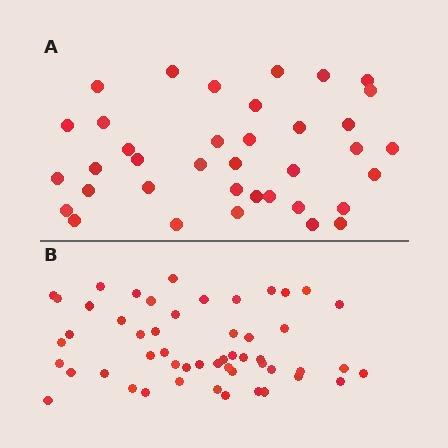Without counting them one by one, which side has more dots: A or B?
Region B (the bottom region) has more dots.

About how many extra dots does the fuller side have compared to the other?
Region B has approximately 15 more dots than region A.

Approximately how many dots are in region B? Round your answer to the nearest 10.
About 50 dots. (The exact count is 52, which rounds to 50.)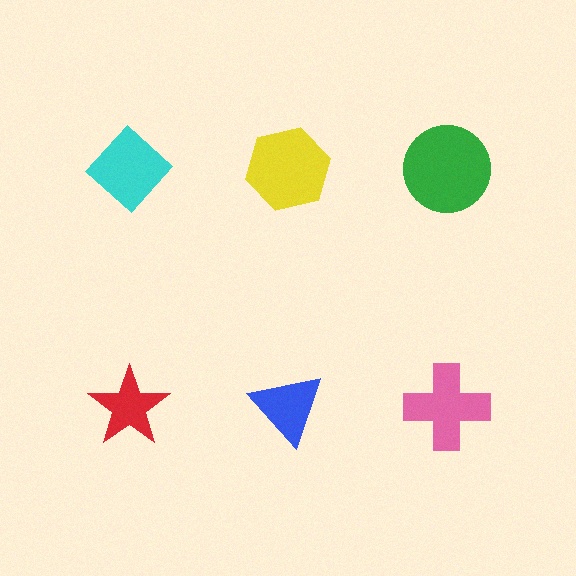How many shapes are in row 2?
3 shapes.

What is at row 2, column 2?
A blue triangle.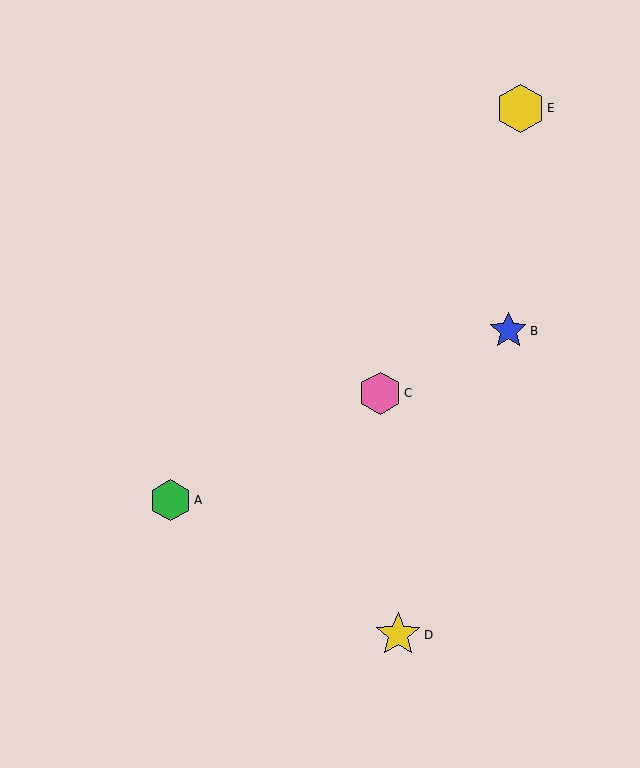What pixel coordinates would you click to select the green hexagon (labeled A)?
Click at (171, 500) to select the green hexagon A.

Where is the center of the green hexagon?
The center of the green hexagon is at (171, 500).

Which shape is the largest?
The yellow hexagon (labeled E) is the largest.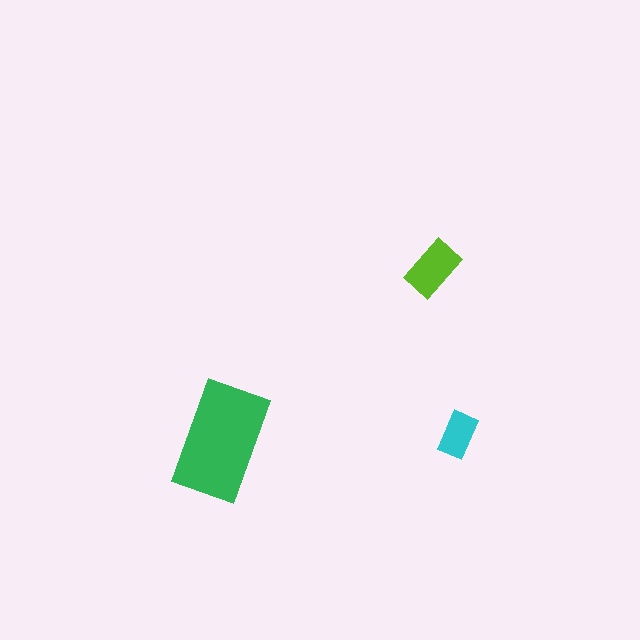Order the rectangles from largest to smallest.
the green one, the lime one, the cyan one.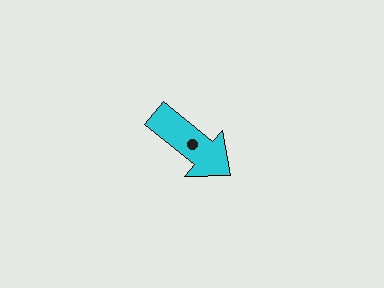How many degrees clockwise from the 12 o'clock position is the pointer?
Approximately 129 degrees.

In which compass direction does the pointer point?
Southeast.